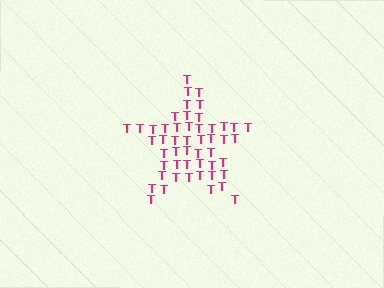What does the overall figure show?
The overall figure shows a star.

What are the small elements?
The small elements are letter T's.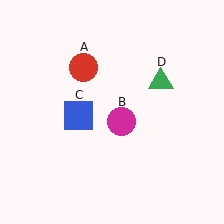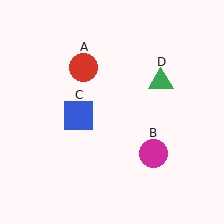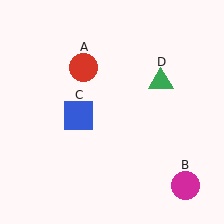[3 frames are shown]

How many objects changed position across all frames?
1 object changed position: magenta circle (object B).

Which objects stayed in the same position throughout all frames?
Red circle (object A) and blue square (object C) and green triangle (object D) remained stationary.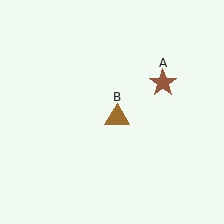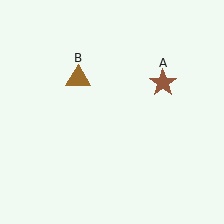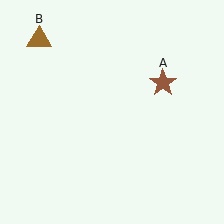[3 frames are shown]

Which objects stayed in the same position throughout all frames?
Brown star (object A) remained stationary.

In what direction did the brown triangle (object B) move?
The brown triangle (object B) moved up and to the left.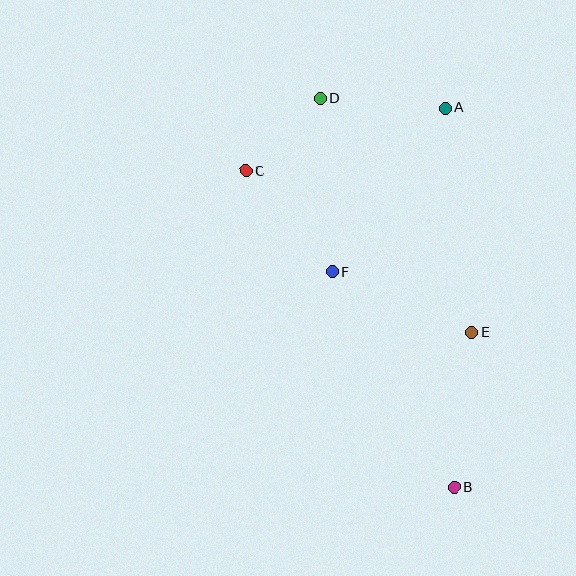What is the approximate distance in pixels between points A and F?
The distance between A and F is approximately 200 pixels.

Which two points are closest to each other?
Points C and D are closest to each other.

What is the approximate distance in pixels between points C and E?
The distance between C and E is approximately 278 pixels.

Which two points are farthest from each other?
Points B and D are farthest from each other.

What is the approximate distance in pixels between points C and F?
The distance between C and F is approximately 133 pixels.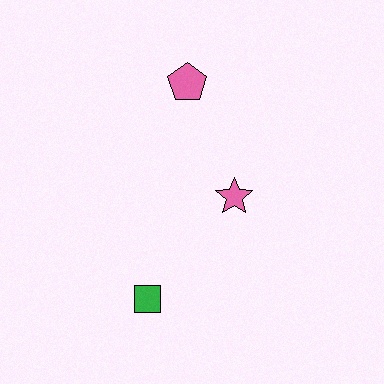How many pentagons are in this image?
There is 1 pentagon.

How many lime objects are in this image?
There are no lime objects.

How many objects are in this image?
There are 3 objects.